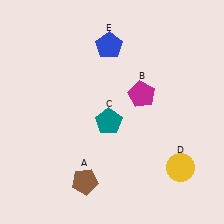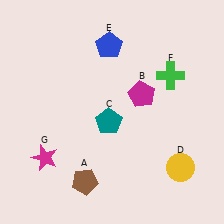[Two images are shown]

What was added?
A green cross (F), a magenta star (G) were added in Image 2.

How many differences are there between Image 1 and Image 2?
There are 2 differences between the two images.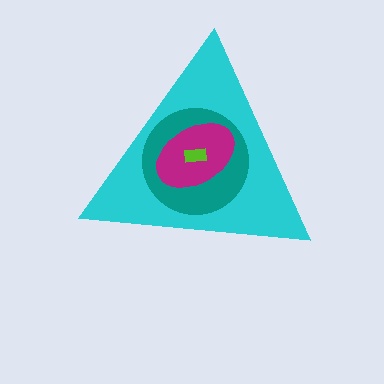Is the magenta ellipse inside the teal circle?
Yes.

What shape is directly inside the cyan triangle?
The teal circle.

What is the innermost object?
The lime rectangle.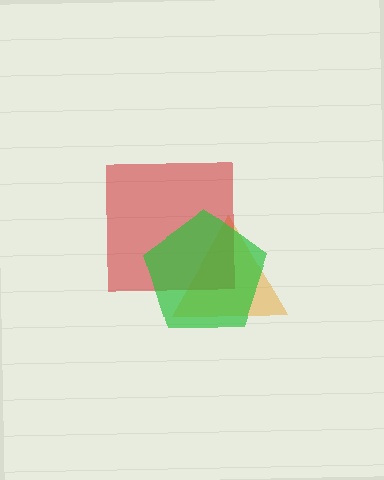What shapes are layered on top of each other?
The layered shapes are: an orange triangle, a red square, a green pentagon.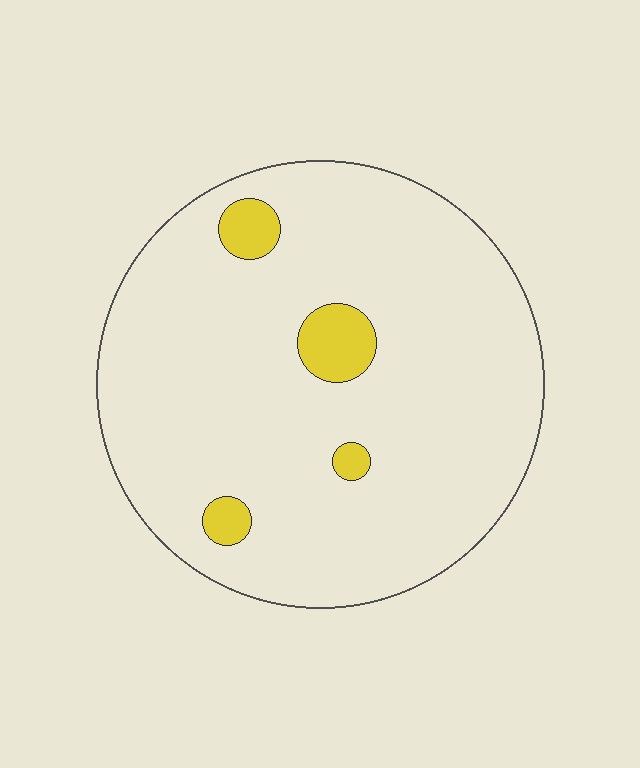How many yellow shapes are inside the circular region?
4.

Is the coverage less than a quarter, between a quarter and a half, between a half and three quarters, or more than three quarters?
Less than a quarter.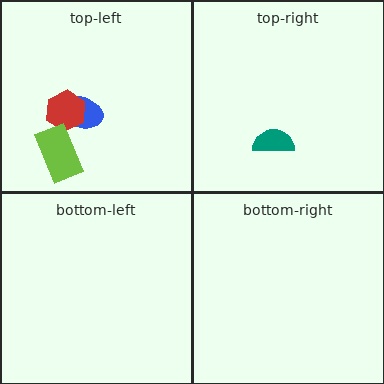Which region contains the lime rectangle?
The top-left region.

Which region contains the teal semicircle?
The top-right region.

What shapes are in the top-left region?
The blue ellipse, the red hexagon, the lime rectangle.